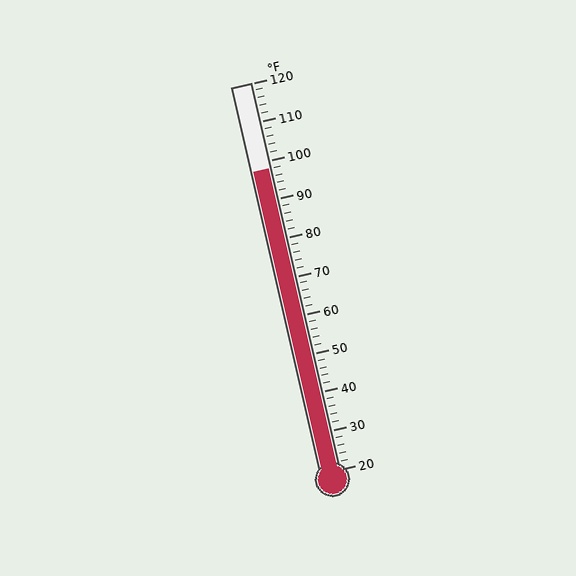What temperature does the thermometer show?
The thermometer shows approximately 98°F.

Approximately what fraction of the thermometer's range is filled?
The thermometer is filled to approximately 80% of its range.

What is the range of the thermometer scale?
The thermometer scale ranges from 20°F to 120°F.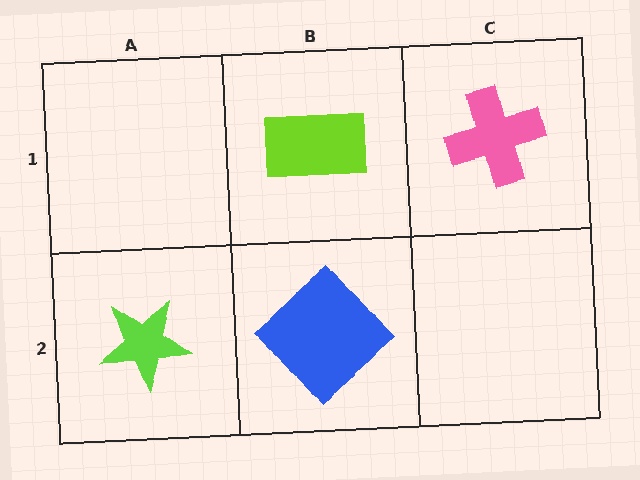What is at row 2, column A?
A lime star.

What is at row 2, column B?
A blue diamond.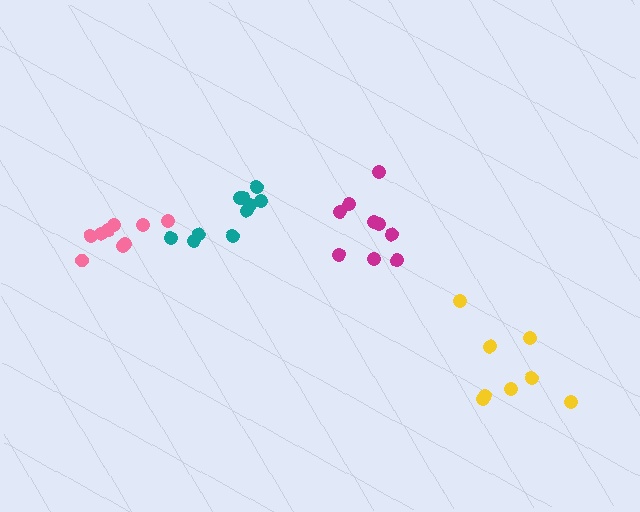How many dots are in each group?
Group 1: 9 dots, Group 2: 8 dots, Group 3: 10 dots, Group 4: 9 dots (36 total).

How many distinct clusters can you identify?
There are 4 distinct clusters.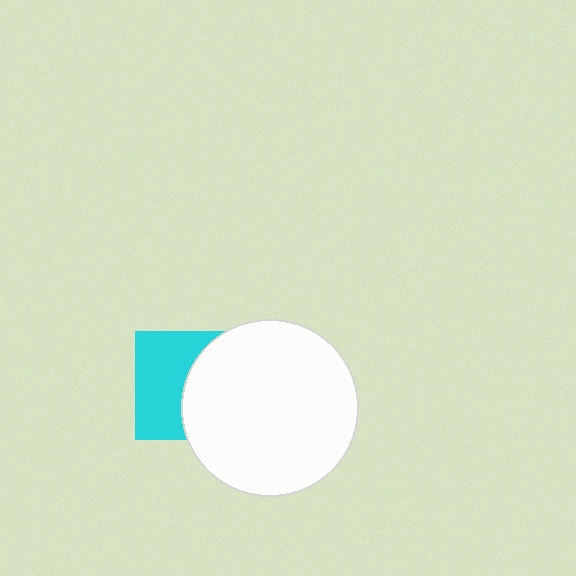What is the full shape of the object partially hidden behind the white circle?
The partially hidden object is a cyan square.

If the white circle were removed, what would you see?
You would see the complete cyan square.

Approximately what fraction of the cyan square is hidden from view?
Roughly 49% of the cyan square is hidden behind the white circle.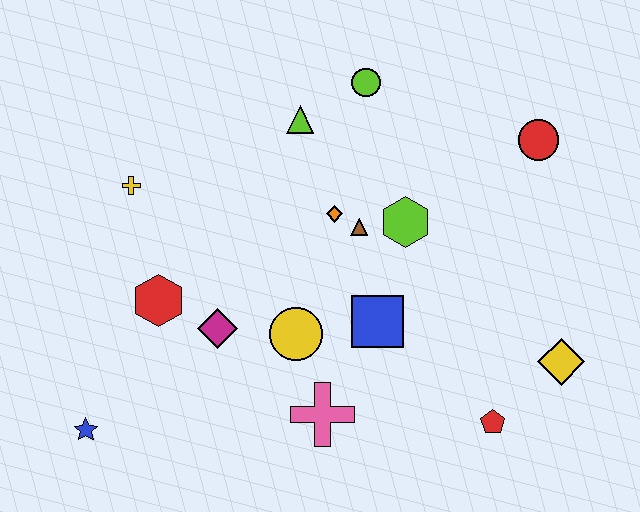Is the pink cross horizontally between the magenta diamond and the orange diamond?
Yes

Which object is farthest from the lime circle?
The blue star is farthest from the lime circle.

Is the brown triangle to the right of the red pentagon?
No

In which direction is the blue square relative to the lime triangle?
The blue square is below the lime triangle.